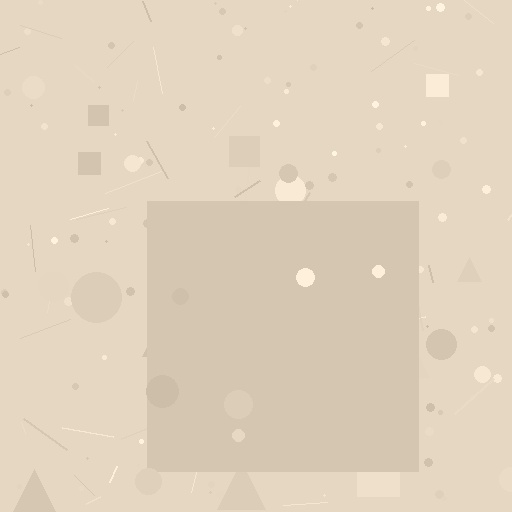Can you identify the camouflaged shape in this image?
The camouflaged shape is a square.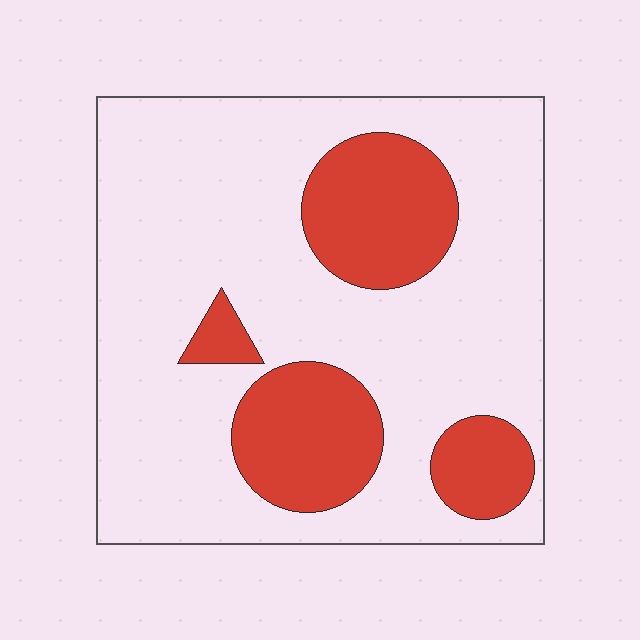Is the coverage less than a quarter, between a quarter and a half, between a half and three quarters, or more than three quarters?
Less than a quarter.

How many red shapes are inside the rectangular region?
4.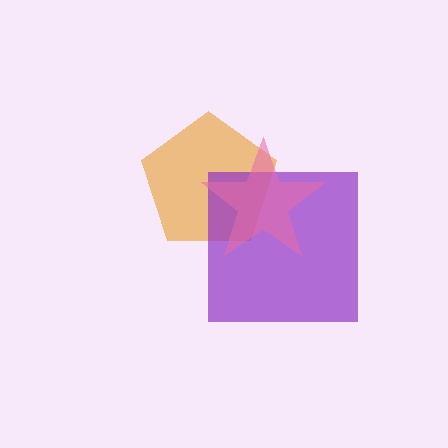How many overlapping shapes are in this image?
There are 3 overlapping shapes in the image.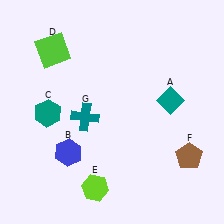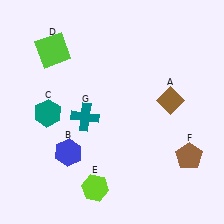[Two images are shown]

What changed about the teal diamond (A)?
In Image 1, A is teal. In Image 2, it changed to brown.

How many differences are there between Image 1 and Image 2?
There is 1 difference between the two images.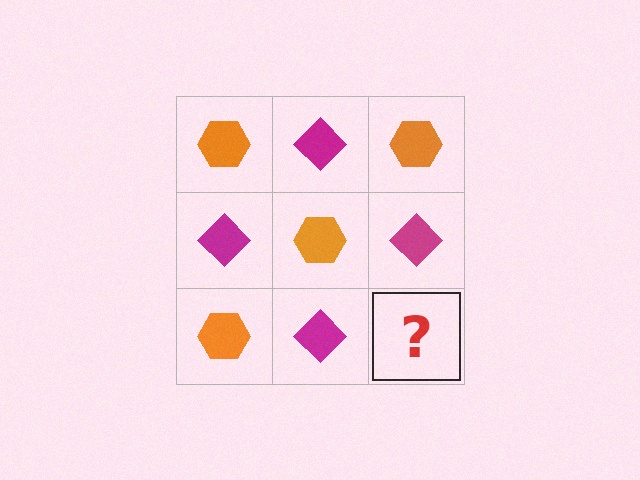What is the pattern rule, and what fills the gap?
The rule is that it alternates orange hexagon and magenta diamond in a checkerboard pattern. The gap should be filled with an orange hexagon.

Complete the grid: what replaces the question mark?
The question mark should be replaced with an orange hexagon.